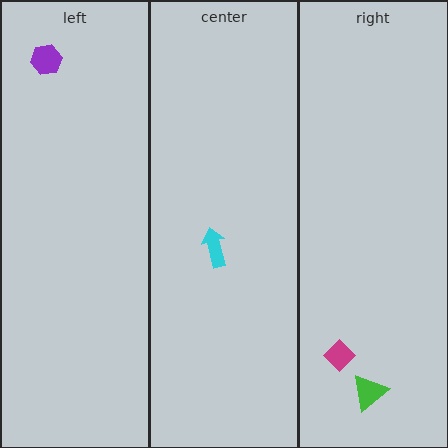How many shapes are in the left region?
1.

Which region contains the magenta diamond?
The right region.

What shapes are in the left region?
The purple hexagon.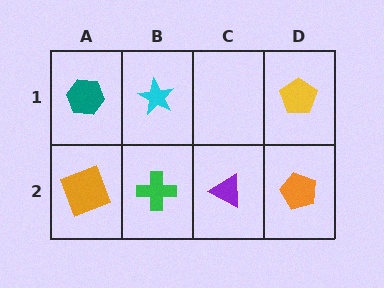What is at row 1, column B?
A cyan star.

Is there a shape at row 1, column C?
No, that cell is empty.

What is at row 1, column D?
A yellow pentagon.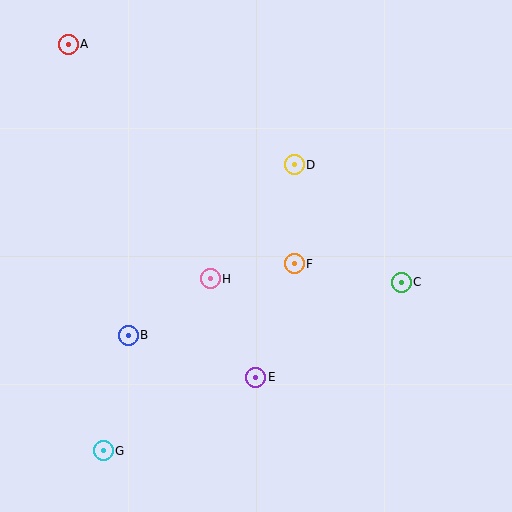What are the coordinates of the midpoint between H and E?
The midpoint between H and E is at (233, 328).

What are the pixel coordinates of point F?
Point F is at (294, 264).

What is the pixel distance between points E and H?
The distance between E and H is 108 pixels.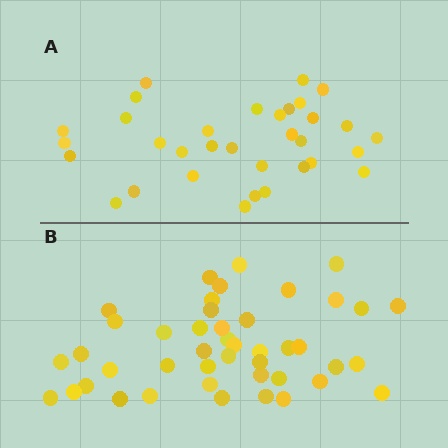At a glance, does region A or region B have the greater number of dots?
Region B (the bottom region) has more dots.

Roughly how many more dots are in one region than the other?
Region B has roughly 12 or so more dots than region A.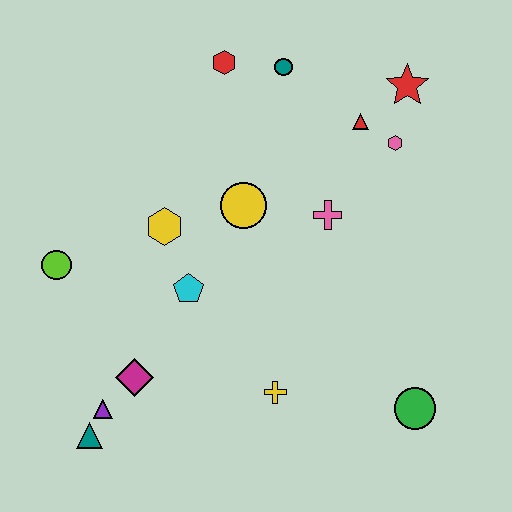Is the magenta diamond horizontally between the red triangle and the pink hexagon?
No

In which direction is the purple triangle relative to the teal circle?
The purple triangle is below the teal circle.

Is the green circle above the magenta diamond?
No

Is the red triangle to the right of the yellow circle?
Yes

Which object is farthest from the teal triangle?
The red star is farthest from the teal triangle.